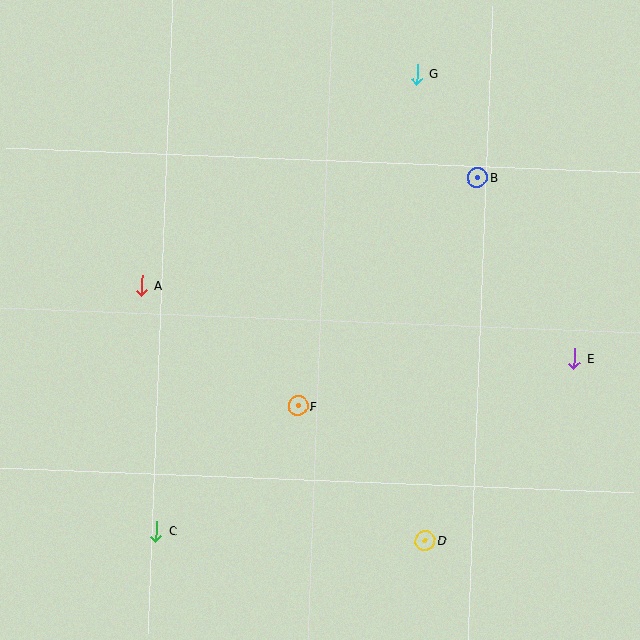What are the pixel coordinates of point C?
Point C is at (156, 531).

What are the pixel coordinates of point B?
Point B is at (477, 177).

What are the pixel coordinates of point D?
Point D is at (425, 540).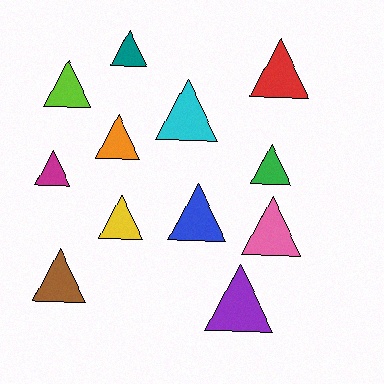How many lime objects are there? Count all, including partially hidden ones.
There is 1 lime object.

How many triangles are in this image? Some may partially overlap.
There are 12 triangles.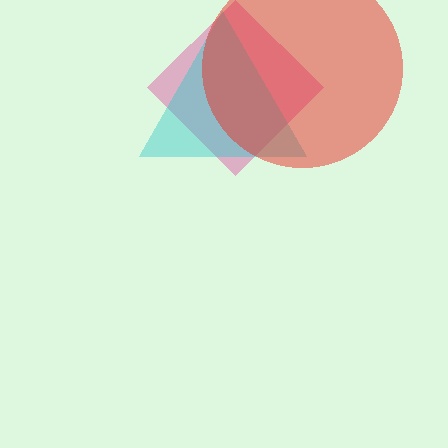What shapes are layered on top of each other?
The layered shapes are: a pink diamond, a cyan triangle, a red circle.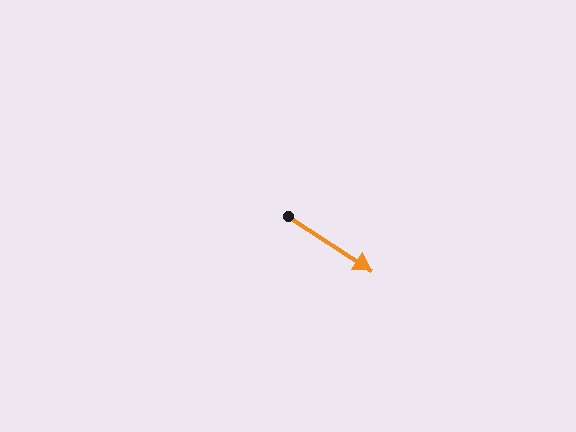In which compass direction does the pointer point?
Southeast.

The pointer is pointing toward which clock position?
Roughly 4 o'clock.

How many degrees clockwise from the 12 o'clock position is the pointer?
Approximately 123 degrees.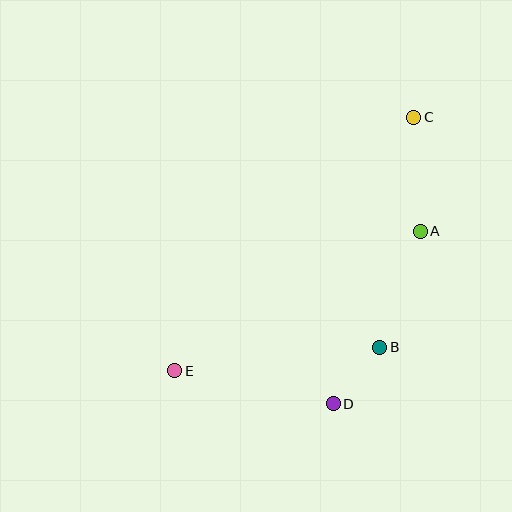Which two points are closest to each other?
Points B and D are closest to each other.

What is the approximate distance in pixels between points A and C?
The distance between A and C is approximately 114 pixels.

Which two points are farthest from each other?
Points C and E are farthest from each other.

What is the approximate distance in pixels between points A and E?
The distance between A and E is approximately 282 pixels.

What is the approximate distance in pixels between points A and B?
The distance between A and B is approximately 123 pixels.